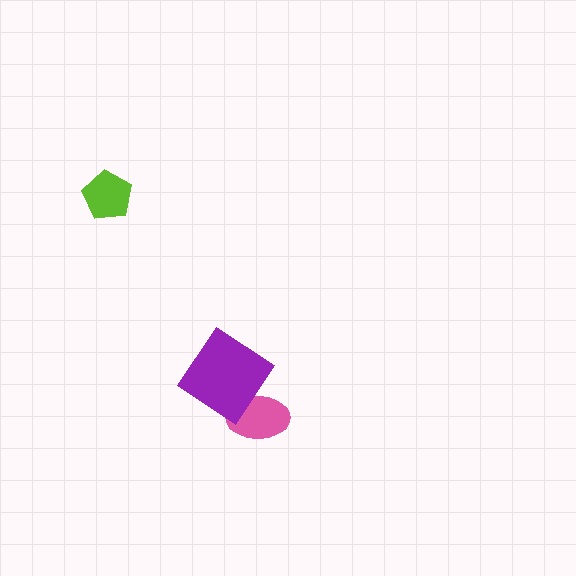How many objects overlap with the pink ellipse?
1 object overlaps with the pink ellipse.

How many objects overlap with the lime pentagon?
0 objects overlap with the lime pentagon.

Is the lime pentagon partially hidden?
No, no other shape covers it.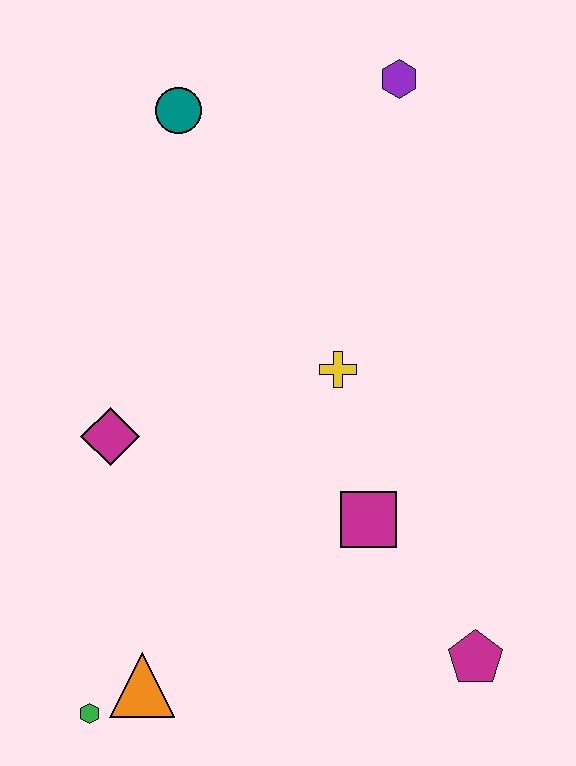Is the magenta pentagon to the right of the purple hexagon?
Yes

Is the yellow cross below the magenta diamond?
No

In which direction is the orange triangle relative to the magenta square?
The orange triangle is to the left of the magenta square.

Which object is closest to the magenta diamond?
The yellow cross is closest to the magenta diamond.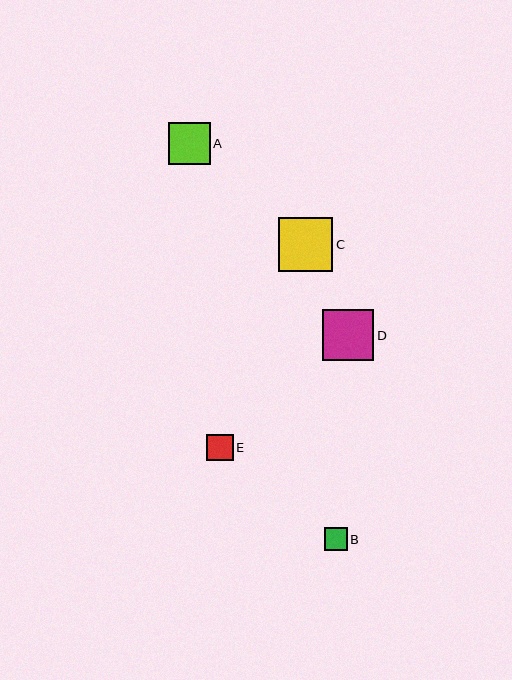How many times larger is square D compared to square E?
Square D is approximately 1.9 times the size of square E.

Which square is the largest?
Square C is the largest with a size of approximately 54 pixels.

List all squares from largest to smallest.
From largest to smallest: C, D, A, E, B.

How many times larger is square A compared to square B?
Square A is approximately 1.8 times the size of square B.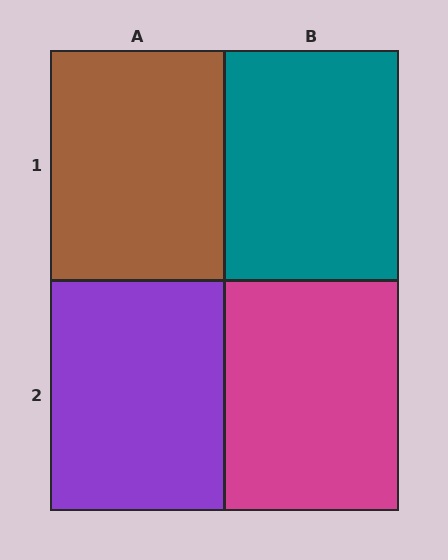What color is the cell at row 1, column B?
Teal.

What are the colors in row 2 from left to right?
Purple, magenta.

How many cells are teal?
1 cell is teal.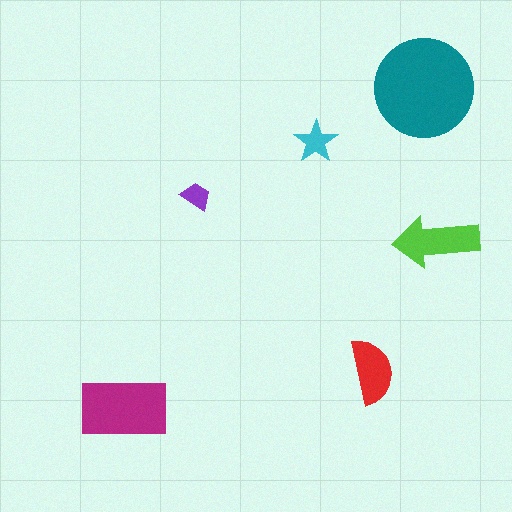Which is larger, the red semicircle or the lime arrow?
The lime arrow.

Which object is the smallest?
The purple trapezoid.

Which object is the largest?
The teal circle.